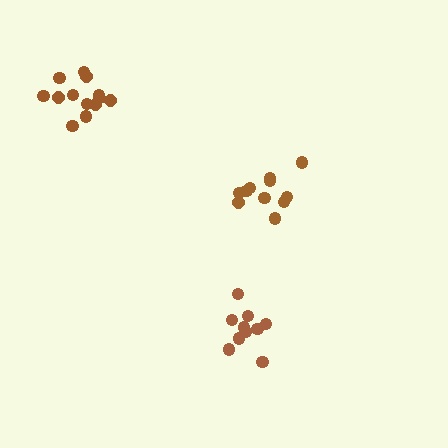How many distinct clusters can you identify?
There are 3 distinct clusters.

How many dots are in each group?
Group 1: 11 dots, Group 2: 13 dots, Group 3: 10 dots (34 total).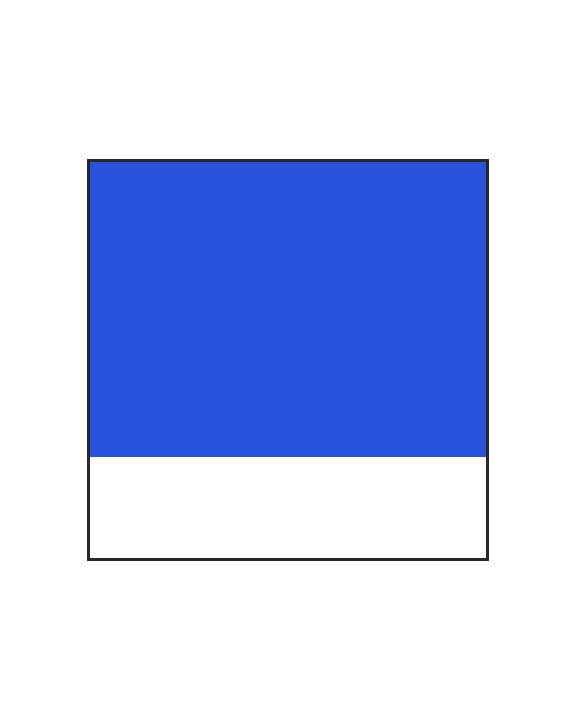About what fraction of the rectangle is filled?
About three quarters (3/4).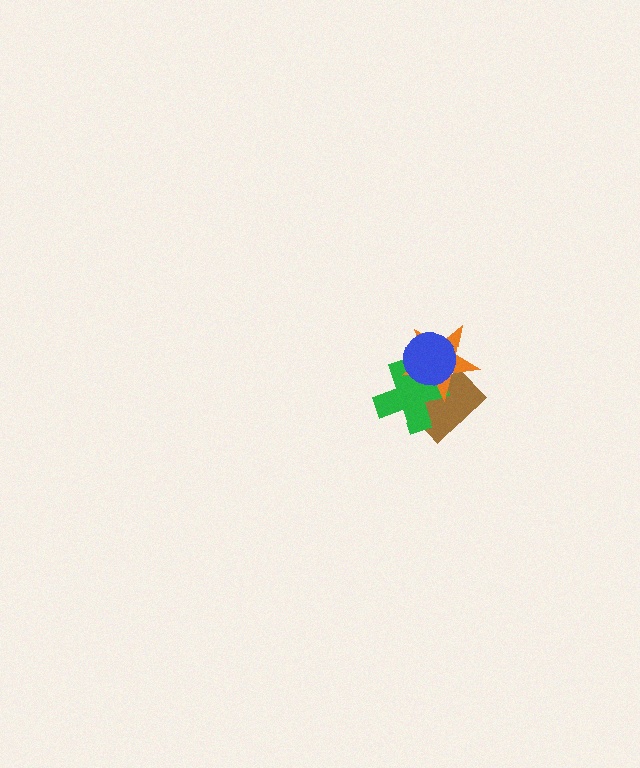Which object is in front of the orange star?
The blue circle is in front of the orange star.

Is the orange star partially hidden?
Yes, it is partially covered by another shape.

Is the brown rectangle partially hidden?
Yes, it is partially covered by another shape.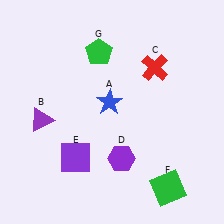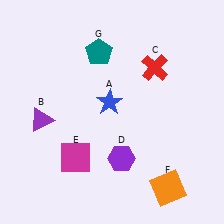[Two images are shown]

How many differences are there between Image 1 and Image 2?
There are 3 differences between the two images.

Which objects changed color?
E changed from purple to magenta. F changed from green to orange. G changed from green to teal.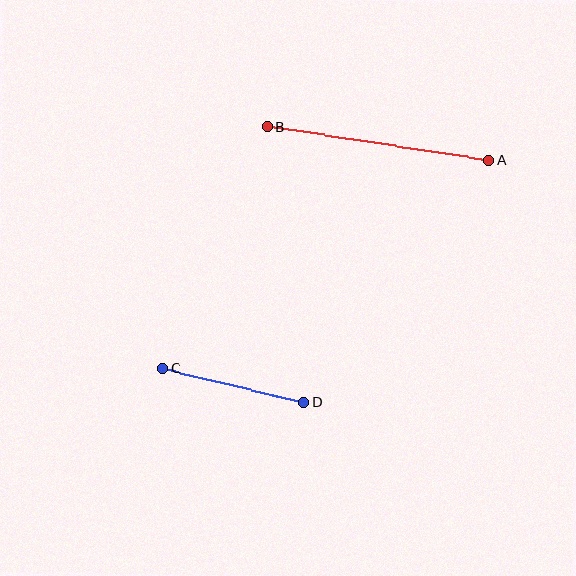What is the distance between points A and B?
The distance is approximately 224 pixels.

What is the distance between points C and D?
The distance is approximately 145 pixels.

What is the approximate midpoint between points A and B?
The midpoint is at approximately (378, 143) pixels.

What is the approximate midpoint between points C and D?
The midpoint is at approximately (233, 386) pixels.